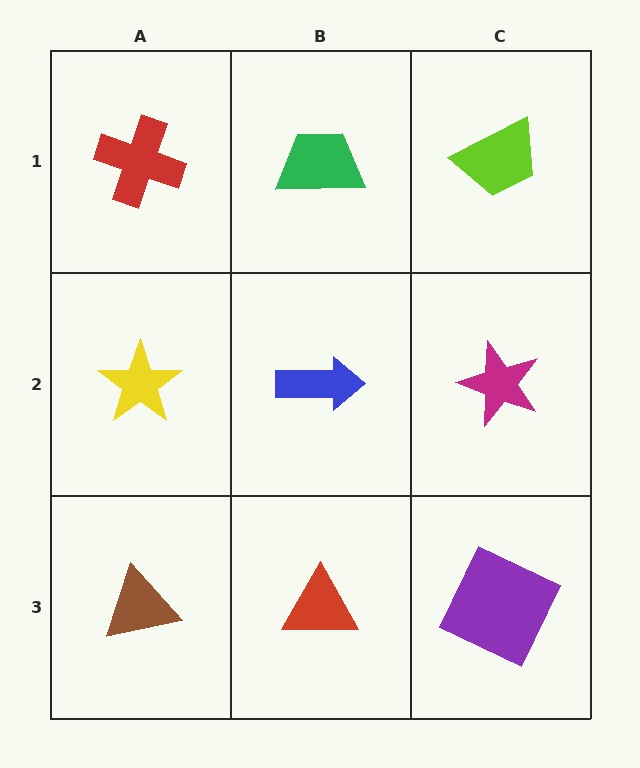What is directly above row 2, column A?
A red cross.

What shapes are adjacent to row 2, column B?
A green trapezoid (row 1, column B), a red triangle (row 3, column B), a yellow star (row 2, column A), a magenta star (row 2, column C).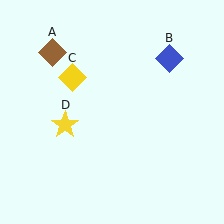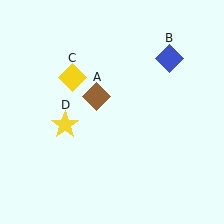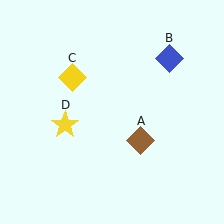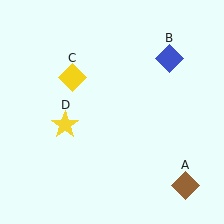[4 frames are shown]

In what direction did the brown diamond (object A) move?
The brown diamond (object A) moved down and to the right.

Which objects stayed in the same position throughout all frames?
Blue diamond (object B) and yellow diamond (object C) and yellow star (object D) remained stationary.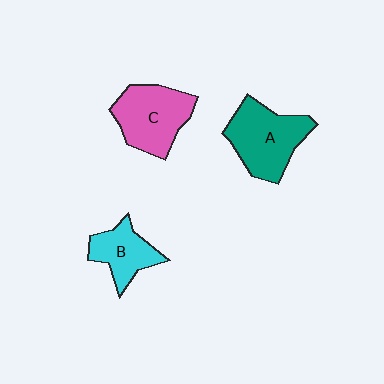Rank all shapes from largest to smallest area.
From largest to smallest: A (teal), C (pink), B (cyan).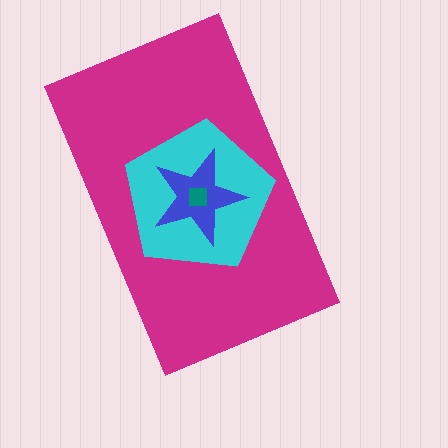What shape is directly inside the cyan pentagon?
The blue star.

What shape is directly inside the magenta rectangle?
The cyan pentagon.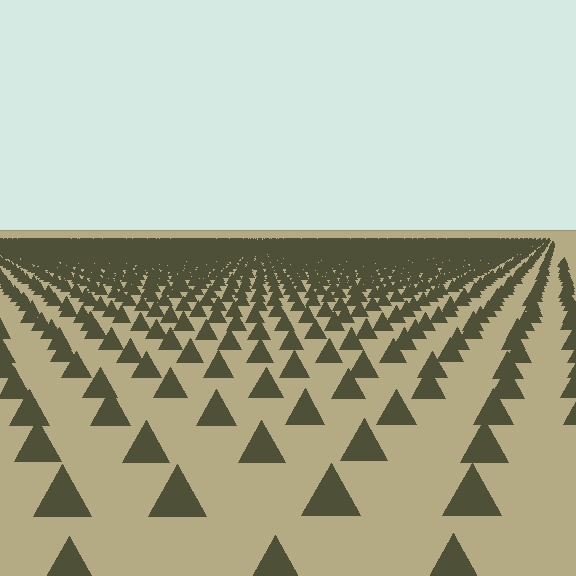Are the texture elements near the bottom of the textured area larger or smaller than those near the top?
Larger. Near the bottom, elements are closer to the viewer and appear at a bigger on-screen size.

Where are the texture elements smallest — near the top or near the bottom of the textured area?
Near the top.